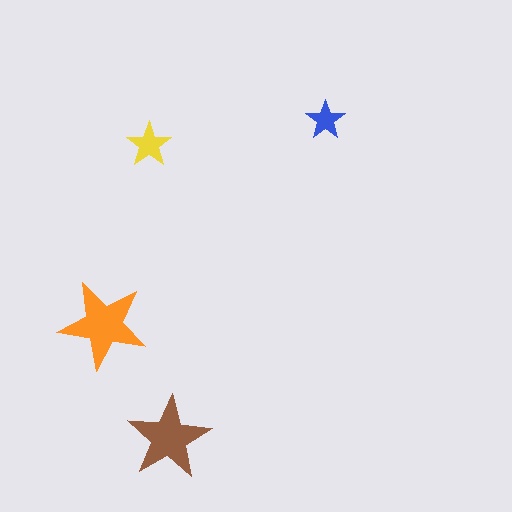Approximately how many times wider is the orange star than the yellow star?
About 2 times wider.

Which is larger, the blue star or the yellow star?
The yellow one.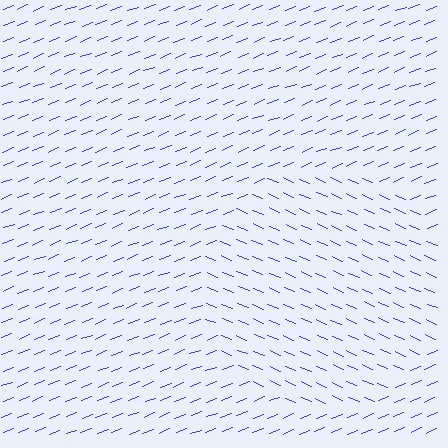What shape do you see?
I see a circle.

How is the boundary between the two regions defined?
The boundary is defined purely by a change in line orientation (approximately 45 degrees difference). All lines are the same color and thickness.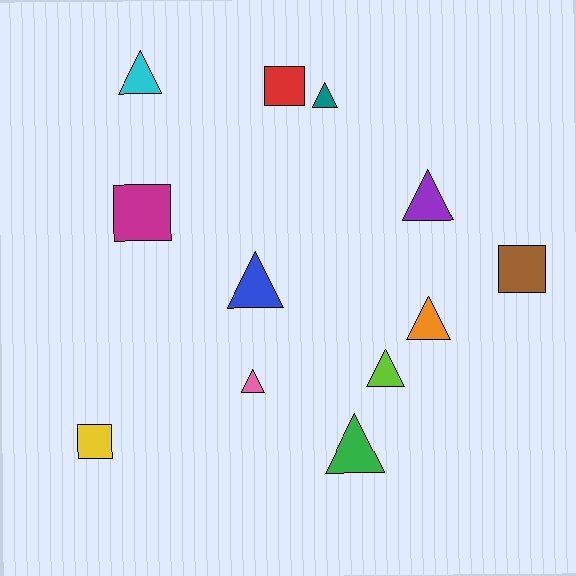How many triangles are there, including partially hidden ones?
There are 8 triangles.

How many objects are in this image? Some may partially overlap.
There are 12 objects.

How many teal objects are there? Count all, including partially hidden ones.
There is 1 teal object.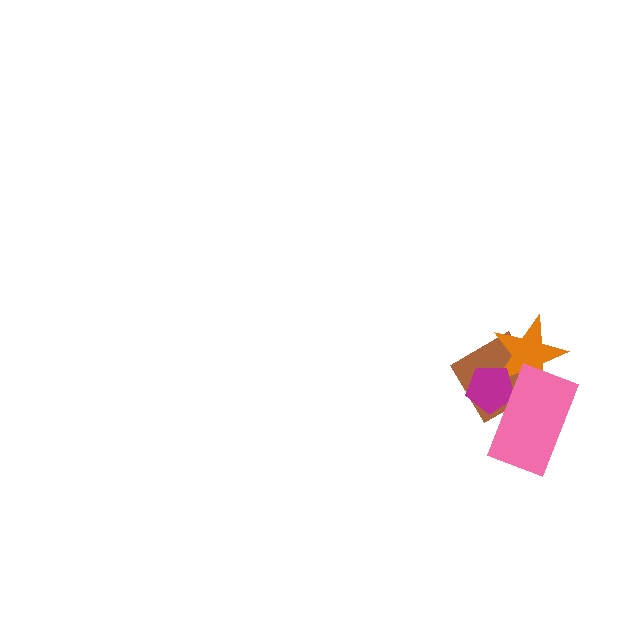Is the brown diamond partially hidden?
Yes, it is partially covered by another shape.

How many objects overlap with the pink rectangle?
3 objects overlap with the pink rectangle.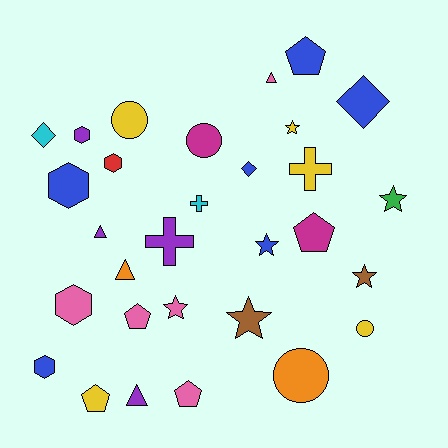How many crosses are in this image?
There are 3 crosses.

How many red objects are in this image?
There is 1 red object.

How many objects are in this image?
There are 30 objects.